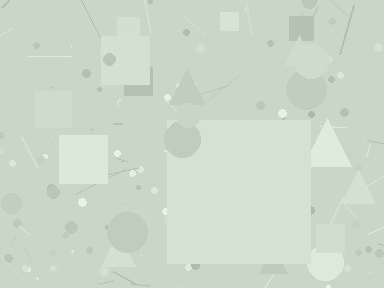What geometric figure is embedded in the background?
A square is embedded in the background.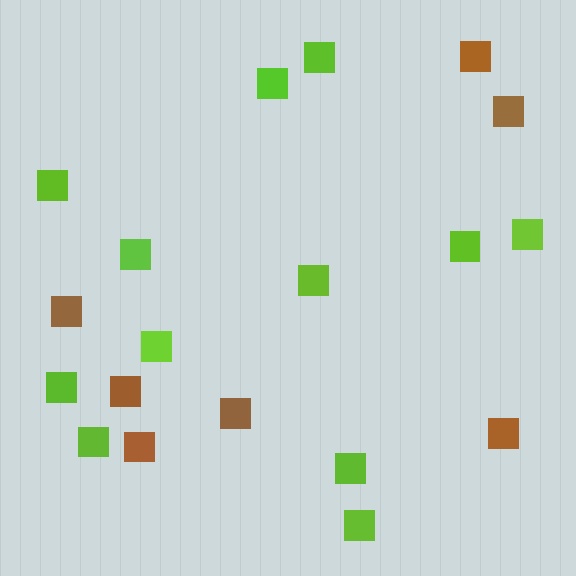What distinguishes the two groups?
There are 2 groups: one group of brown squares (7) and one group of lime squares (12).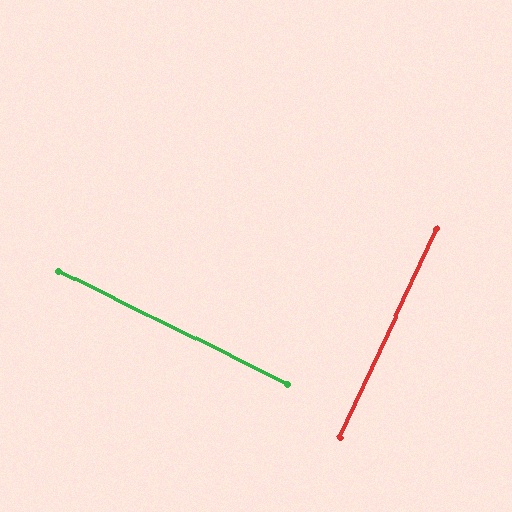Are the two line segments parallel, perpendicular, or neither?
Perpendicular — they meet at approximately 89°.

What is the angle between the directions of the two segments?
Approximately 89 degrees.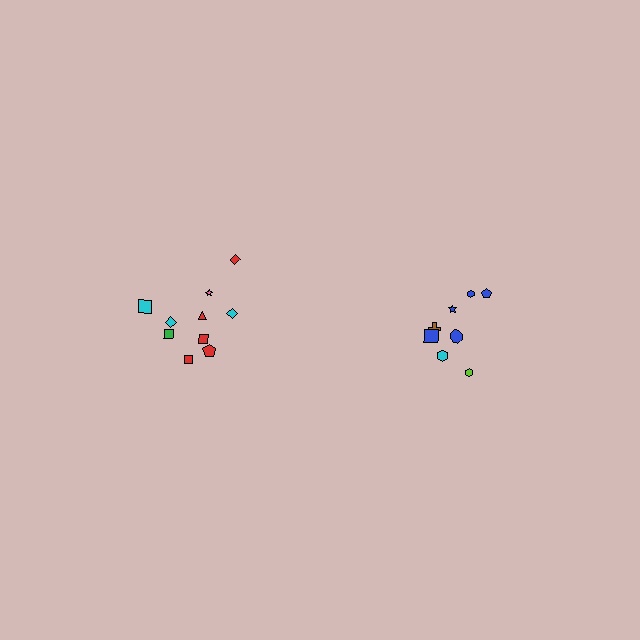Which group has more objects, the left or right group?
The left group.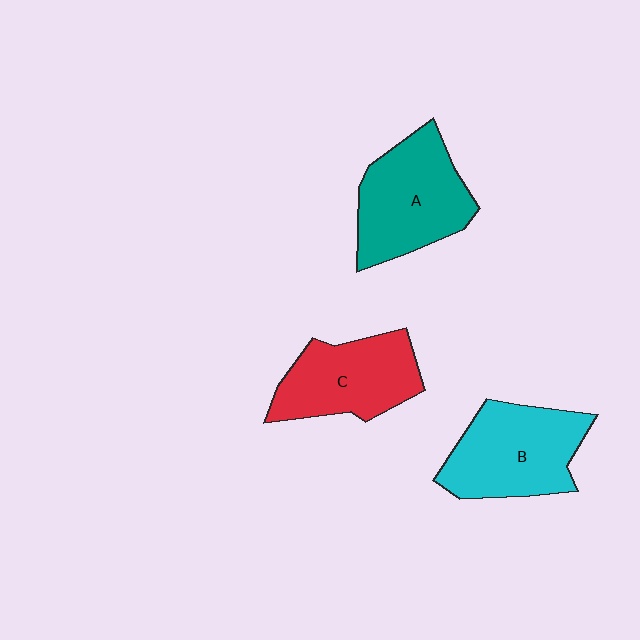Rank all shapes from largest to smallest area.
From largest to smallest: A (teal), B (cyan), C (red).